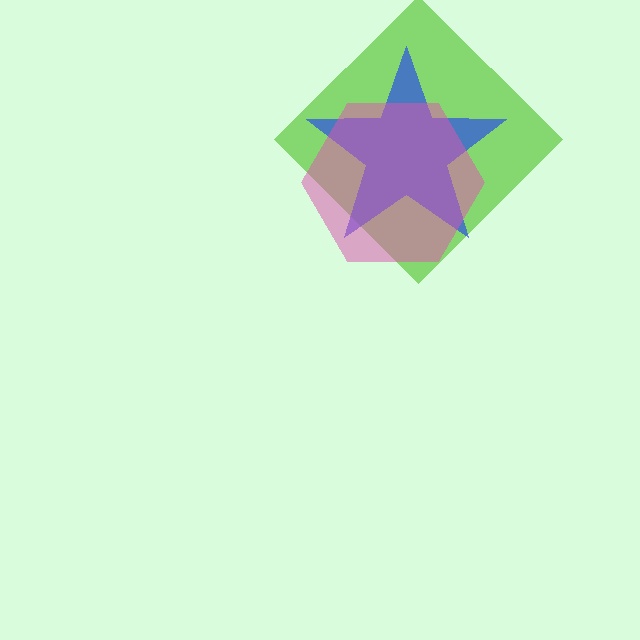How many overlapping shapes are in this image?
There are 3 overlapping shapes in the image.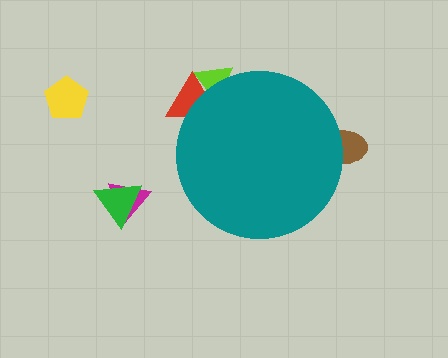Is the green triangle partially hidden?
No, the green triangle is fully visible.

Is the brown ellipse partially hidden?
Yes, the brown ellipse is partially hidden behind the teal circle.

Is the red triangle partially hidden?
Yes, the red triangle is partially hidden behind the teal circle.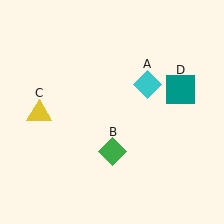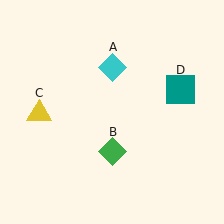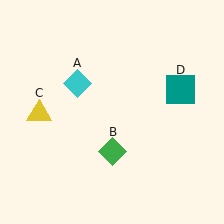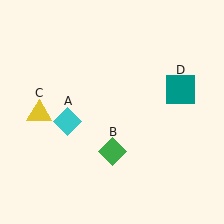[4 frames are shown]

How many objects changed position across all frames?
1 object changed position: cyan diamond (object A).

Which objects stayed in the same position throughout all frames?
Green diamond (object B) and yellow triangle (object C) and teal square (object D) remained stationary.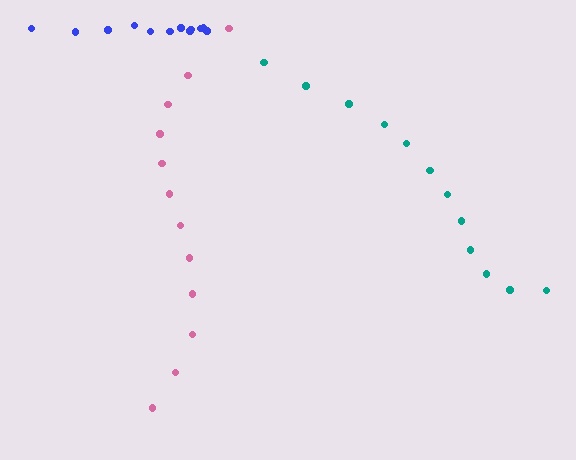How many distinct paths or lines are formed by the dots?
There are 3 distinct paths.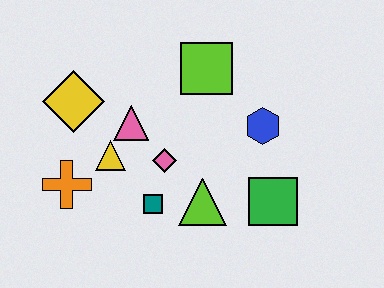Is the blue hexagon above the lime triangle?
Yes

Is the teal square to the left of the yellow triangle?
No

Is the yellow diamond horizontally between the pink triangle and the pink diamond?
No